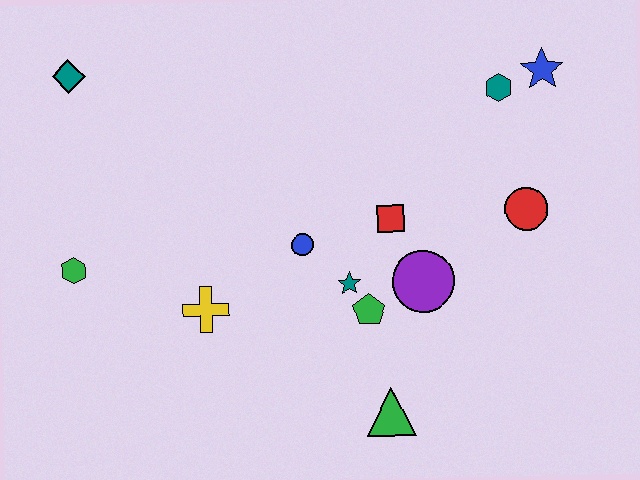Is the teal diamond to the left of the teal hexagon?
Yes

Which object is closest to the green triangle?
The green pentagon is closest to the green triangle.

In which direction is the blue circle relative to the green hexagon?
The blue circle is to the right of the green hexagon.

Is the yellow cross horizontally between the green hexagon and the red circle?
Yes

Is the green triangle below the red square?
Yes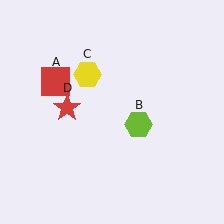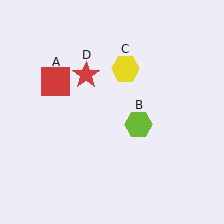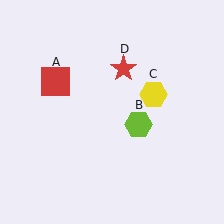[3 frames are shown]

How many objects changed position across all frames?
2 objects changed position: yellow hexagon (object C), red star (object D).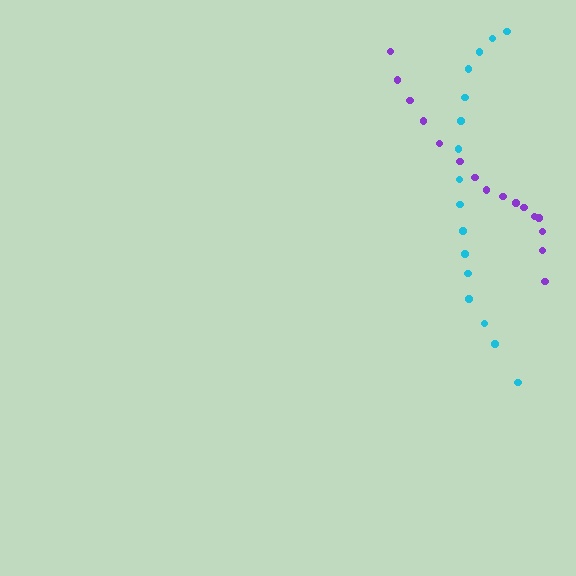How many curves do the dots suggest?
There are 2 distinct paths.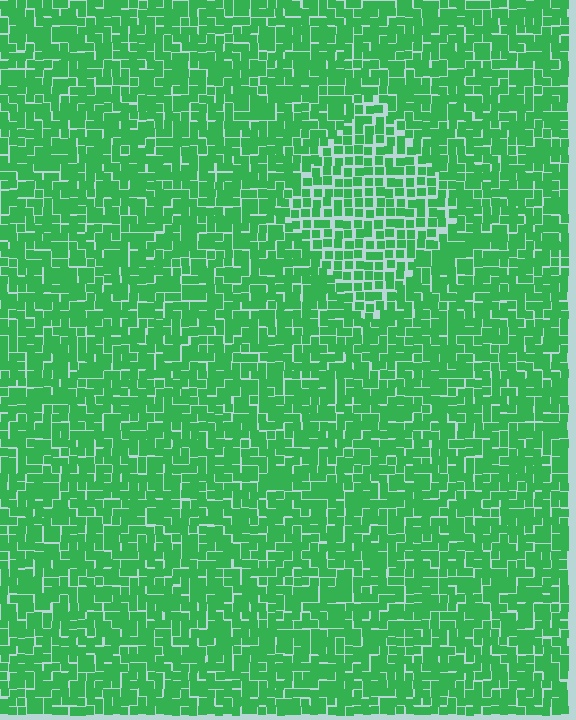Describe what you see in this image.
The image contains small green elements arranged at two different densities. A diamond-shaped region is visible where the elements are less densely packed than the surrounding area.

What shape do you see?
I see a diamond.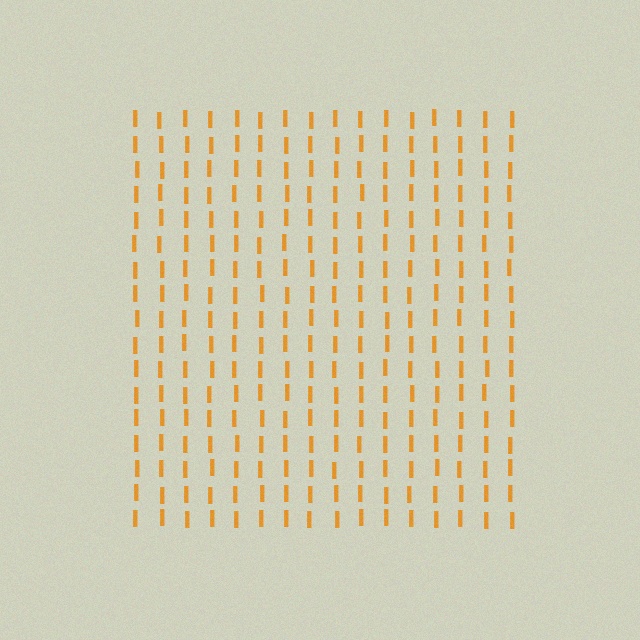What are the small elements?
The small elements are letter I's.